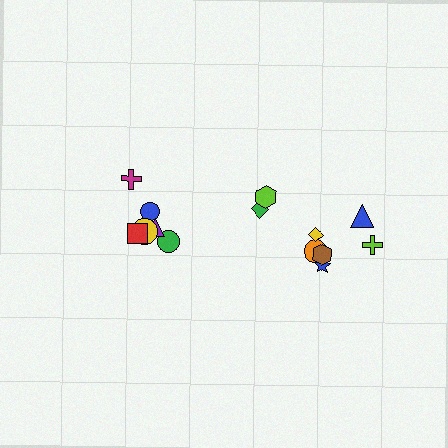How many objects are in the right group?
There are 8 objects.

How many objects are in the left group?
There are 6 objects.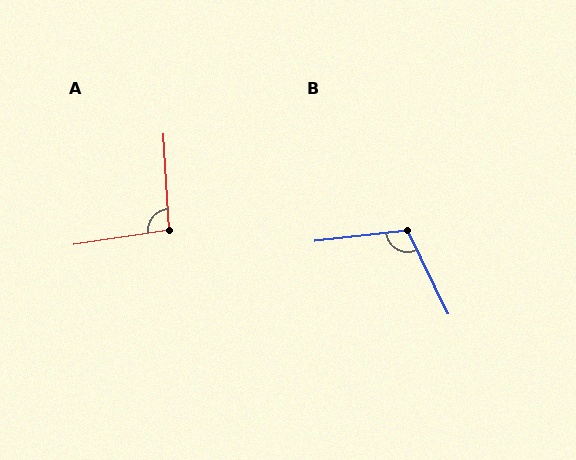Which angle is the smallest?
A, at approximately 96 degrees.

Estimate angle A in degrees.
Approximately 96 degrees.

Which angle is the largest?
B, at approximately 109 degrees.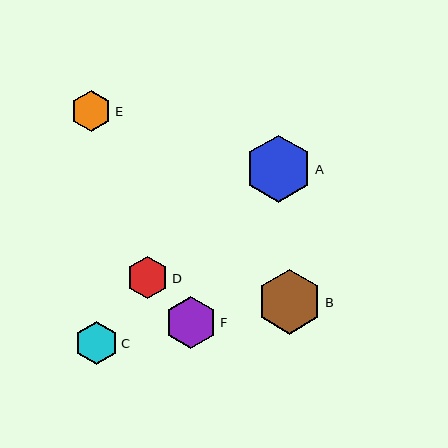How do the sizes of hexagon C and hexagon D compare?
Hexagon C and hexagon D are approximately the same size.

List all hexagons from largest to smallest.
From largest to smallest: A, B, F, C, D, E.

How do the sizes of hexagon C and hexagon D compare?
Hexagon C and hexagon D are approximately the same size.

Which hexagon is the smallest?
Hexagon E is the smallest with a size of approximately 41 pixels.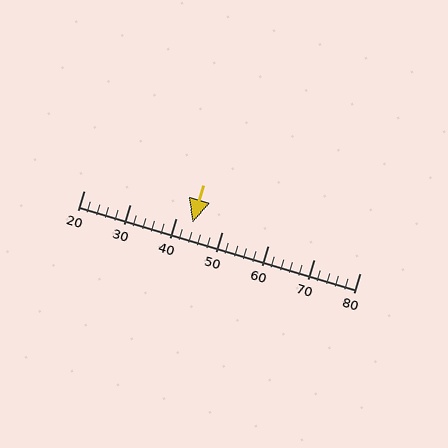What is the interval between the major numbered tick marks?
The major tick marks are spaced 10 units apart.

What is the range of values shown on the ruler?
The ruler shows values from 20 to 80.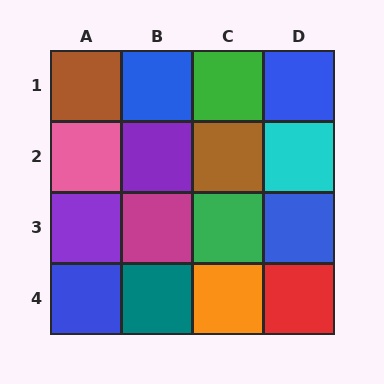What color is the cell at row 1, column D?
Blue.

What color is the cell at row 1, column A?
Brown.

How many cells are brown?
2 cells are brown.